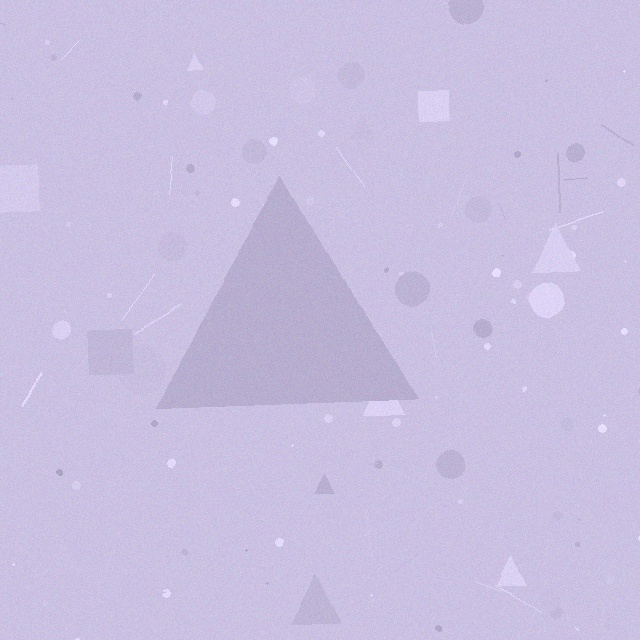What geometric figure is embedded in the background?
A triangle is embedded in the background.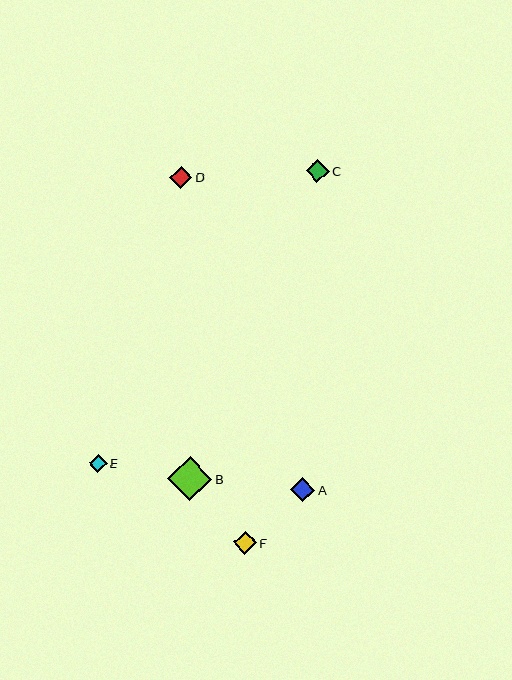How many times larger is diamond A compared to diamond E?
Diamond A is approximately 1.4 times the size of diamond E.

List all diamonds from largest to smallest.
From largest to smallest: B, A, F, C, D, E.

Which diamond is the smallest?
Diamond E is the smallest with a size of approximately 18 pixels.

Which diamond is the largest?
Diamond B is the largest with a size of approximately 44 pixels.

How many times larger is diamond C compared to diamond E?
Diamond C is approximately 1.3 times the size of diamond E.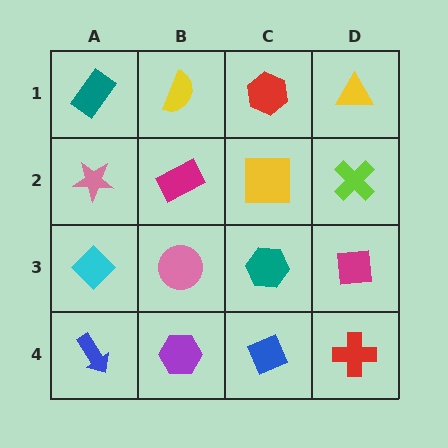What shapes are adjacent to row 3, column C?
A yellow square (row 2, column C), a blue diamond (row 4, column C), a pink circle (row 3, column B), a magenta square (row 3, column D).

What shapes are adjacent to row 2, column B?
A yellow semicircle (row 1, column B), a pink circle (row 3, column B), a pink star (row 2, column A), a yellow square (row 2, column C).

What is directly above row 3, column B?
A magenta rectangle.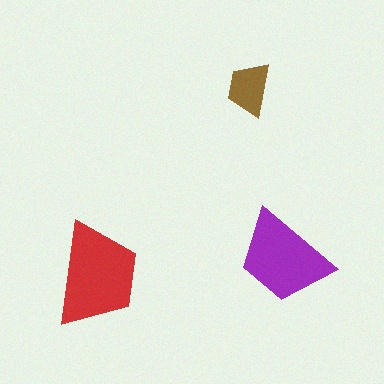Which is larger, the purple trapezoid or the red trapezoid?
The red one.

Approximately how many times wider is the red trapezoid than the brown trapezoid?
About 2 times wider.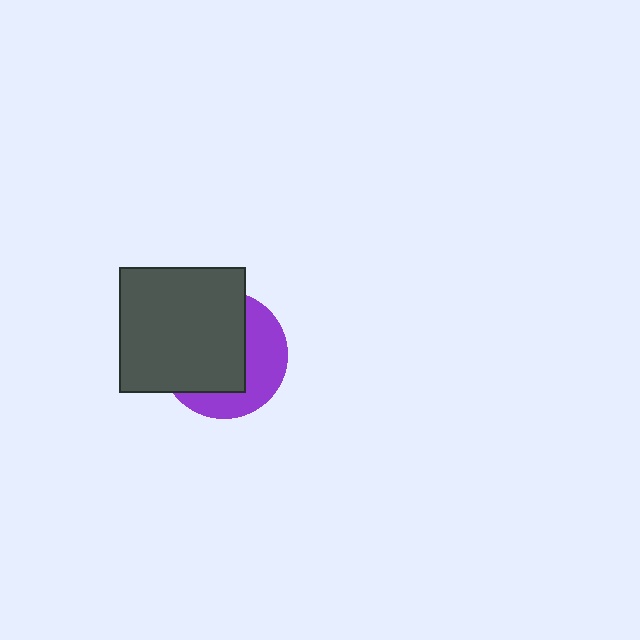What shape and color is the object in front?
The object in front is a dark gray square.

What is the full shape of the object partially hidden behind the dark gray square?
The partially hidden object is a purple circle.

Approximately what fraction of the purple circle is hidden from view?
Roughly 60% of the purple circle is hidden behind the dark gray square.